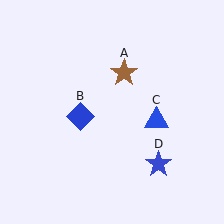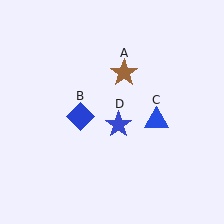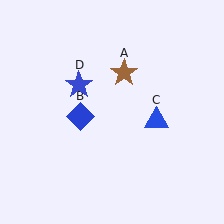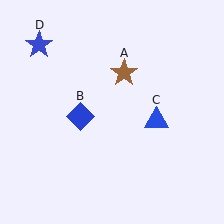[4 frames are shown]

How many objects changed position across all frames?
1 object changed position: blue star (object D).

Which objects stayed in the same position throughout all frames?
Brown star (object A) and blue diamond (object B) and blue triangle (object C) remained stationary.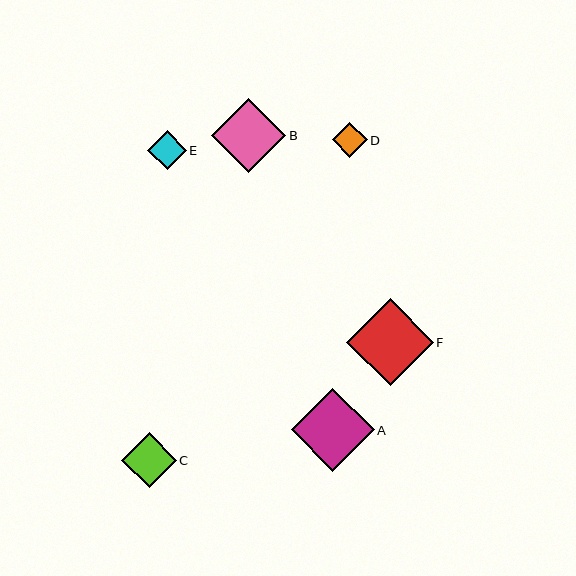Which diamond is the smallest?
Diamond D is the smallest with a size of approximately 35 pixels.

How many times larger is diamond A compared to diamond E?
Diamond A is approximately 2.1 times the size of diamond E.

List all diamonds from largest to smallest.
From largest to smallest: F, A, B, C, E, D.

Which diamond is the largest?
Diamond F is the largest with a size of approximately 87 pixels.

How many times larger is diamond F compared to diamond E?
Diamond F is approximately 2.2 times the size of diamond E.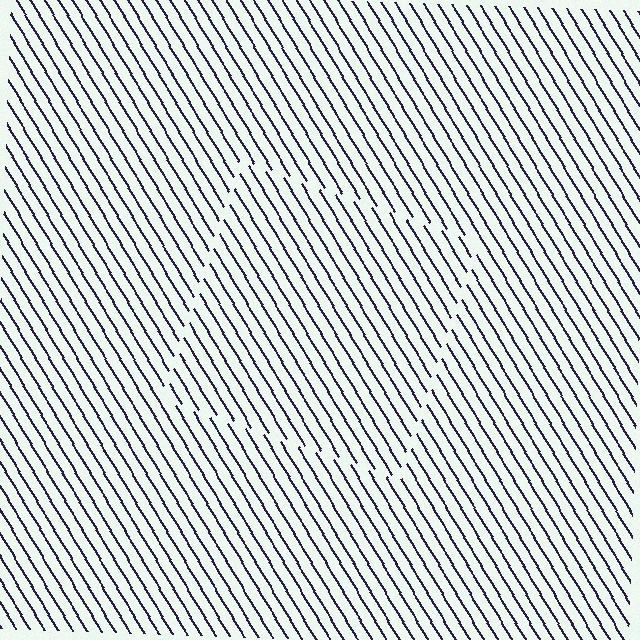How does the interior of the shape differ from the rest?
The interior of the shape contains the same grating, shifted by half a period — the contour is defined by the phase discontinuity where line-ends from the inner and outer gratings abut.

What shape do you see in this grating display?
An illusory square. The interior of the shape contains the same grating, shifted by half a period — the contour is defined by the phase discontinuity where line-ends from the inner and outer gratings abut.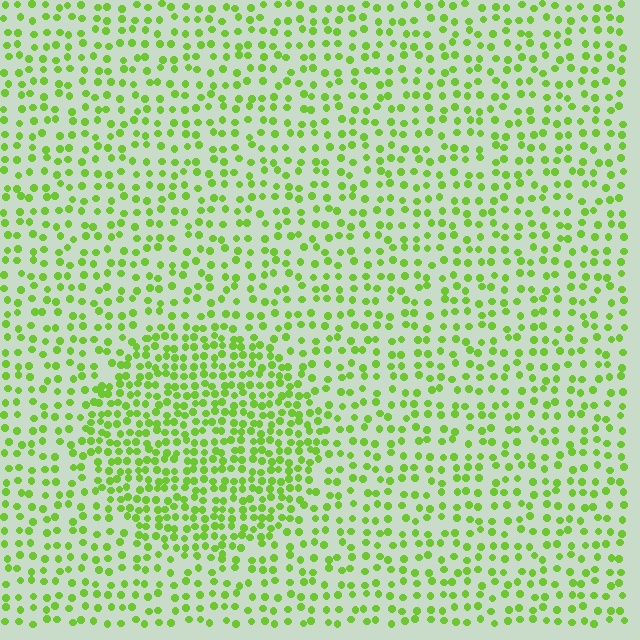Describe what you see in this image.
The image contains small lime elements arranged at two different densities. A circle-shaped region is visible where the elements are more densely packed than the surrounding area.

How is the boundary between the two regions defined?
The boundary is defined by a change in element density (approximately 1.8x ratio). All elements are the same color, size, and shape.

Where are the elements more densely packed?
The elements are more densely packed inside the circle boundary.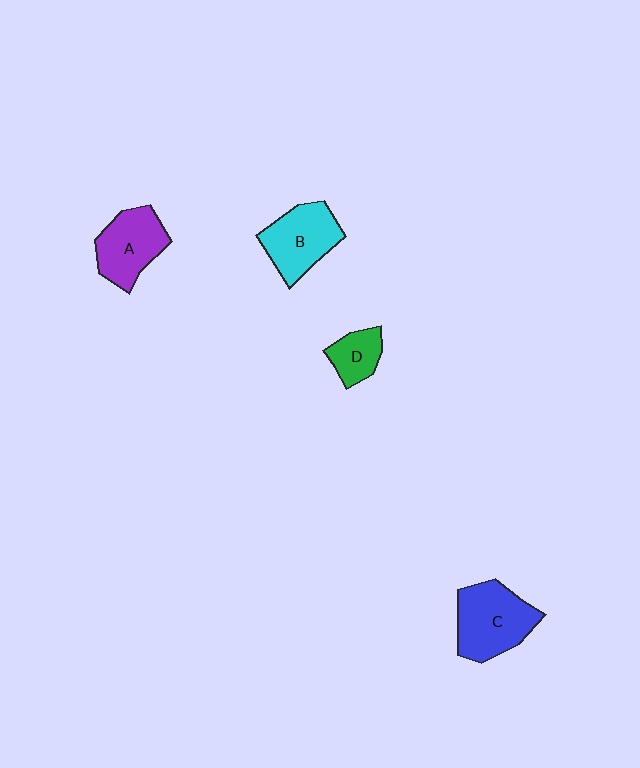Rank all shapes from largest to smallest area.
From largest to smallest: C (blue), B (cyan), A (purple), D (green).